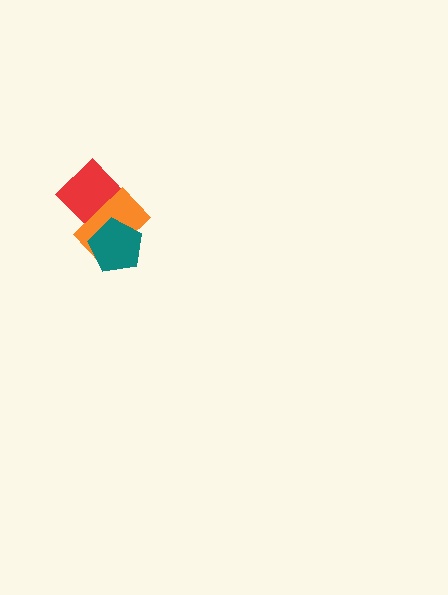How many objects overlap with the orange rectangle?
2 objects overlap with the orange rectangle.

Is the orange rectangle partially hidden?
Yes, it is partially covered by another shape.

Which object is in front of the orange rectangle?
The teal pentagon is in front of the orange rectangle.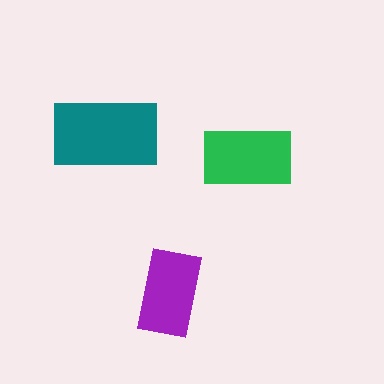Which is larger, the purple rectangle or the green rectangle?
The green one.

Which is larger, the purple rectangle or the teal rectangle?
The teal one.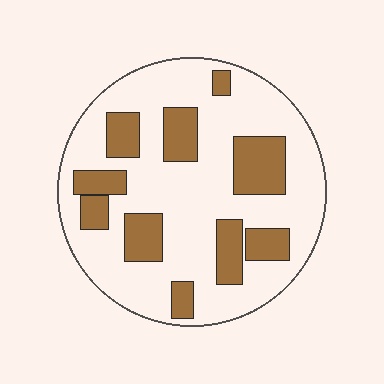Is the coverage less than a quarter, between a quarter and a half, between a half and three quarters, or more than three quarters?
Between a quarter and a half.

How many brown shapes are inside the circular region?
10.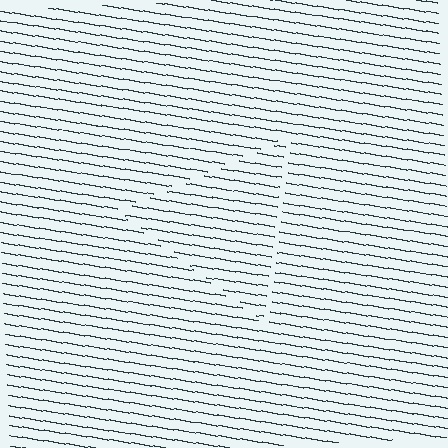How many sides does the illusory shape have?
3 sides — the line-ends trace a triangle.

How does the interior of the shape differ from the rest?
The interior of the shape contains the same grating, shifted by half a period — the contour is defined by the phase discontinuity where line-ends from the inner and outer gratings abut.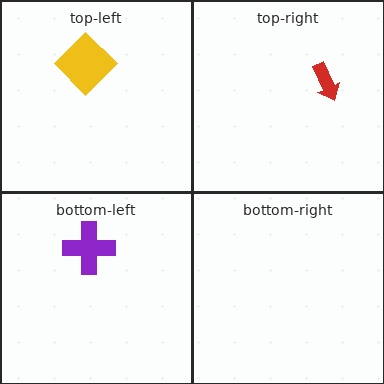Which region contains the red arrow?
The top-right region.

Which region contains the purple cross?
The bottom-left region.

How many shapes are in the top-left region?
1.